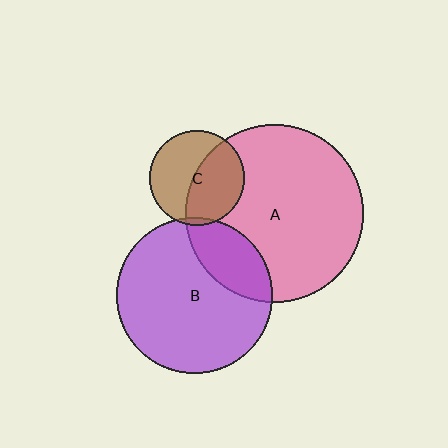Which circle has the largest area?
Circle A (pink).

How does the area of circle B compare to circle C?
Approximately 2.7 times.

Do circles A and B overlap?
Yes.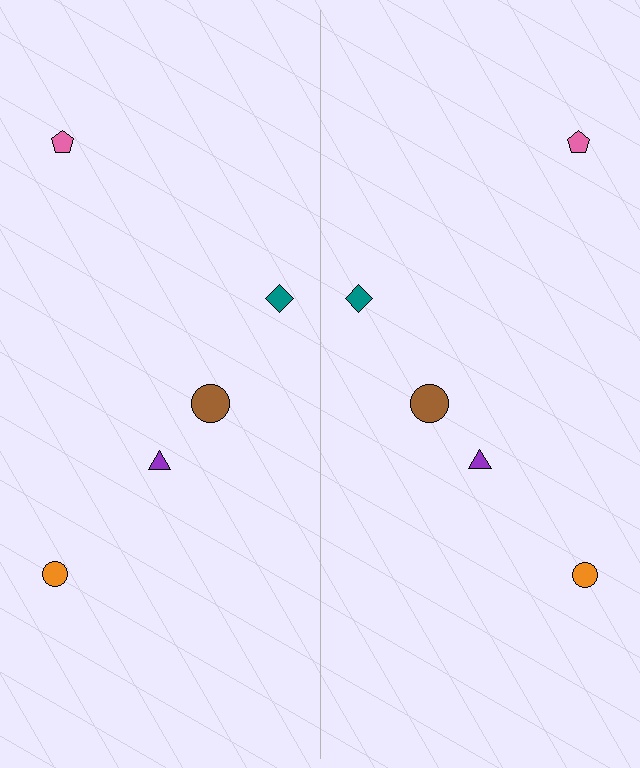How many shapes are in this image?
There are 10 shapes in this image.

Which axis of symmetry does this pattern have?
The pattern has a vertical axis of symmetry running through the center of the image.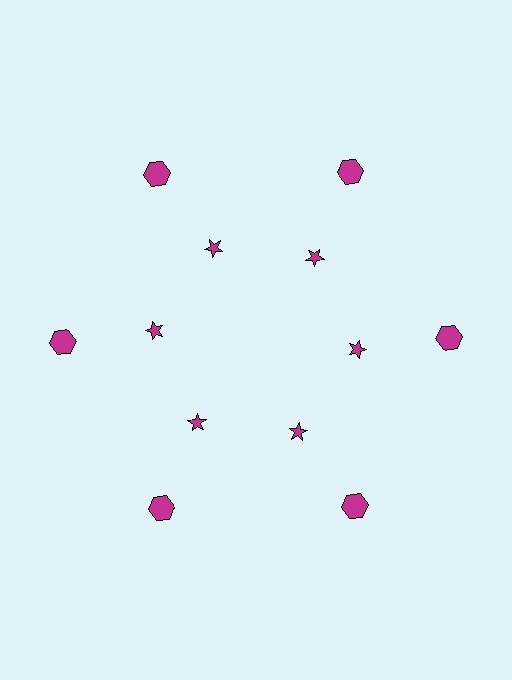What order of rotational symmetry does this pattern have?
This pattern has 6-fold rotational symmetry.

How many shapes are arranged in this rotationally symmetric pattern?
There are 12 shapes, arranged in 6 groups of 2.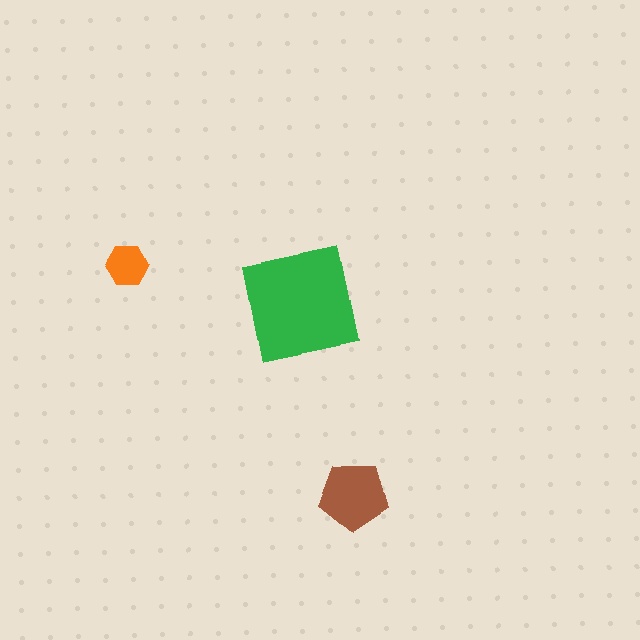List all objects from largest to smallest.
The green square, the brown pentagon, the orange hexagon.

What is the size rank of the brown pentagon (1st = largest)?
2nd.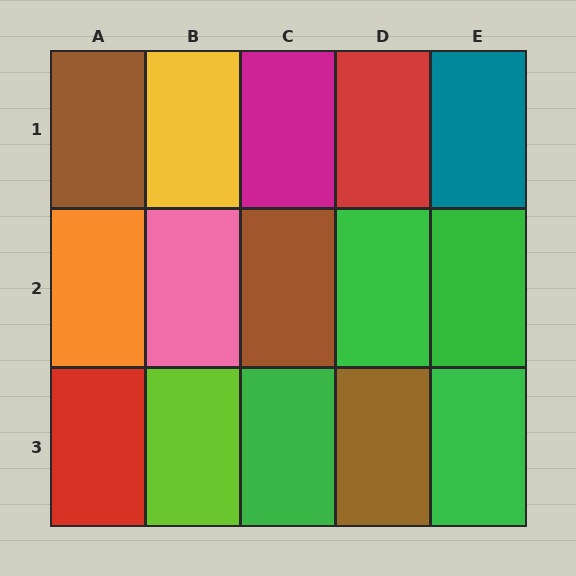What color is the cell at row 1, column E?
Teal.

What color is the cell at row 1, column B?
Yellow.